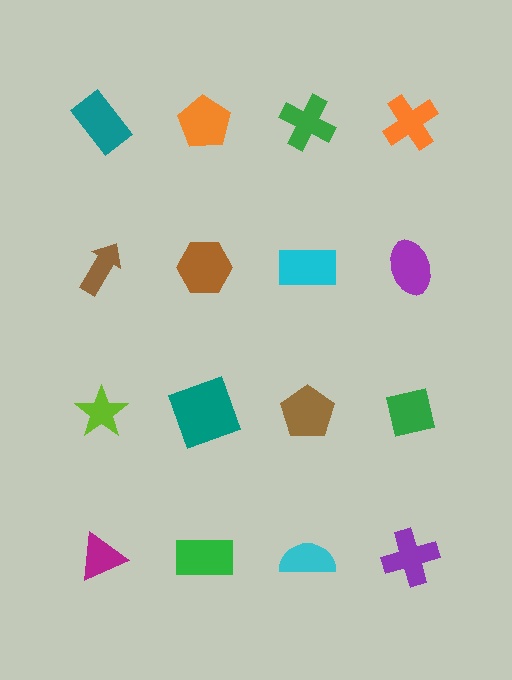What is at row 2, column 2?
A brown hexagon.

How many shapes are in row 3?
4 shapes.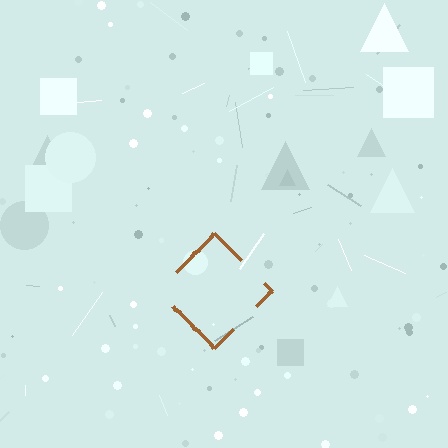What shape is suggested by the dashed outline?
The dashed outline suggests a diamond.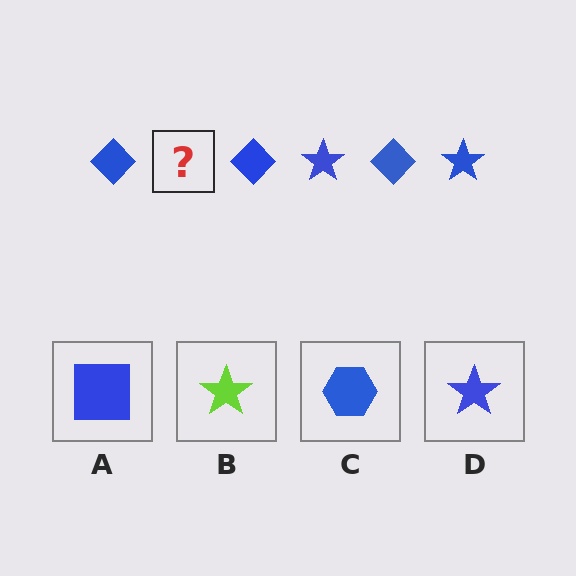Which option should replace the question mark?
Option D.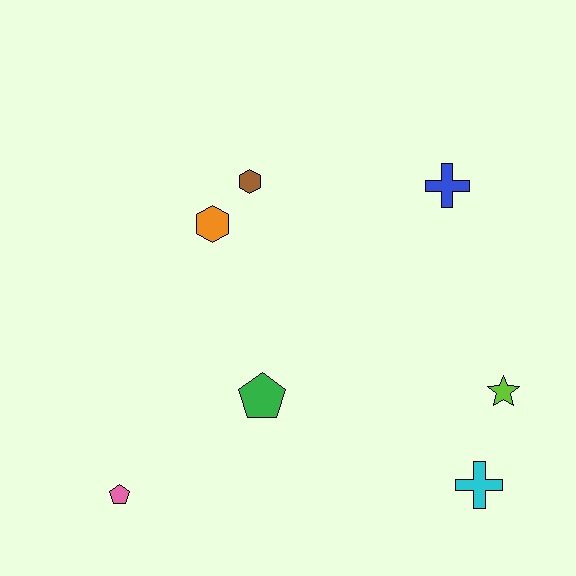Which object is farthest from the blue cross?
The pink pentagon is farthest from the blue cross.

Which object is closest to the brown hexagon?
The orange hexagon is closest to the brown hexagon.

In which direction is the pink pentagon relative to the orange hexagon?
The pink pentagon is below the orange hexagon.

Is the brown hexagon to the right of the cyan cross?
No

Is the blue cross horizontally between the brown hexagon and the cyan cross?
Yes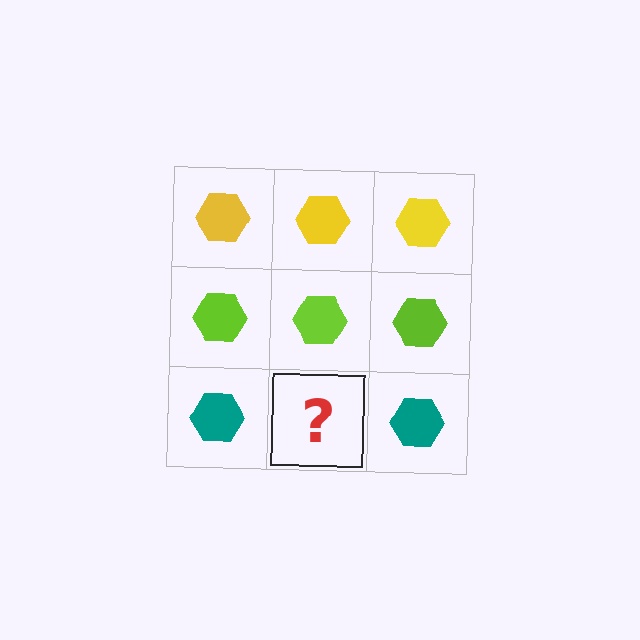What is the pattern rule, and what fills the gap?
The rule is that each row has a consistent color. The gap should be filled with a teal hexagon.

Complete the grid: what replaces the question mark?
The question mark should be replaced with a teal hexagon.